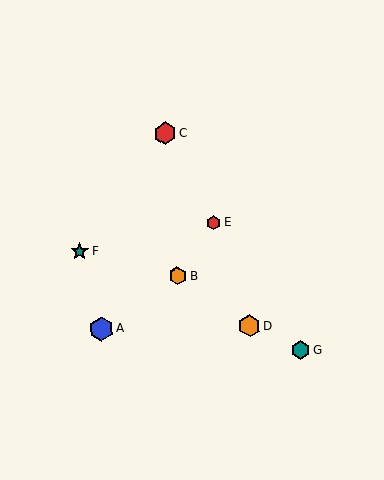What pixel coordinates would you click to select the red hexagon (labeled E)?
Click at (213, 222) to select the red hexagon E.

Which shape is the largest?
The blue hexagon (labeled A) is the largest.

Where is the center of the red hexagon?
The center of the red hexagon is at (165, 134).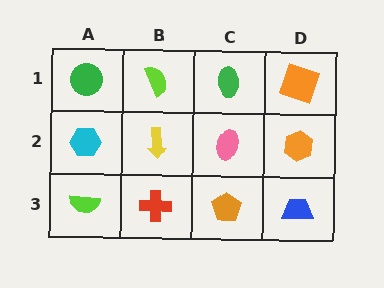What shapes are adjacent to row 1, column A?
A cyan hexagon (row 2, column A), a lime semicircle (row 1, column B).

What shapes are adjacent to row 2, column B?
A lime semicircle (row 1, column B), a red cross (row 3, column B), a cyan hexagon (row 2, column A), a pink ellipse (row 2, column C).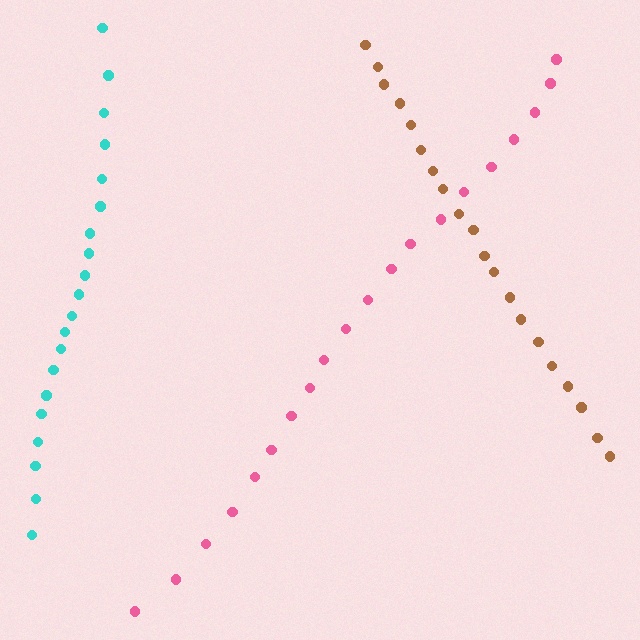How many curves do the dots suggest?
There are 3 distinct paths.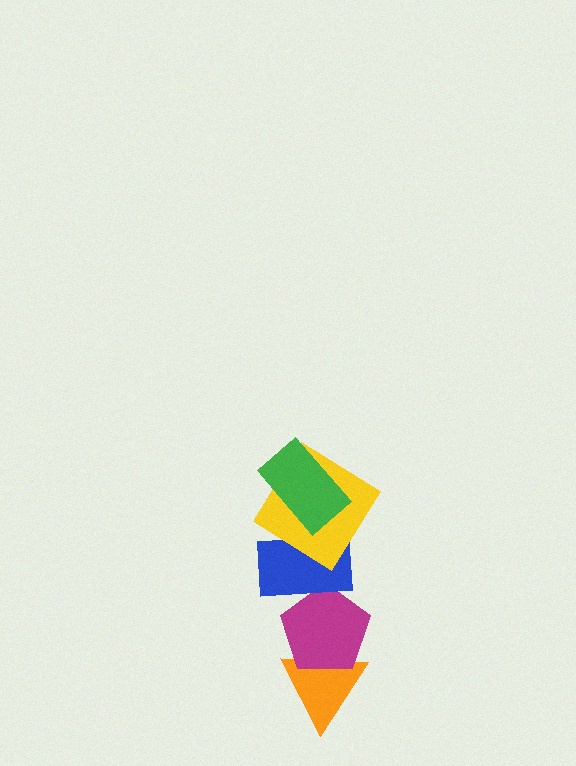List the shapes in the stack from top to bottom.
From top to bottom: the green rectangle, the yellow diamond, the blue rectangle, the magenta pentagon, the orange triangle.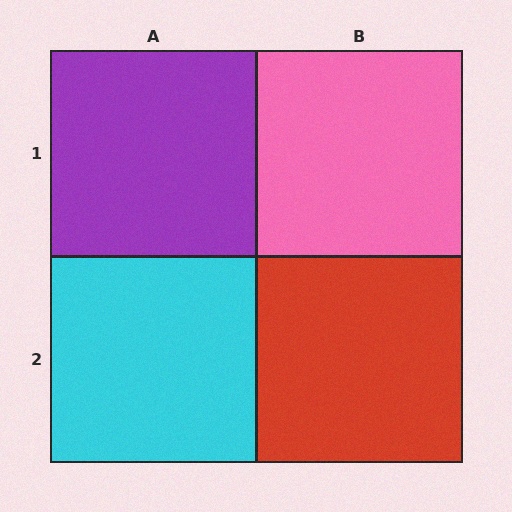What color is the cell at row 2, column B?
Red.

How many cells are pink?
1 cell is pink.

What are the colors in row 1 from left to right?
Purple, pink.